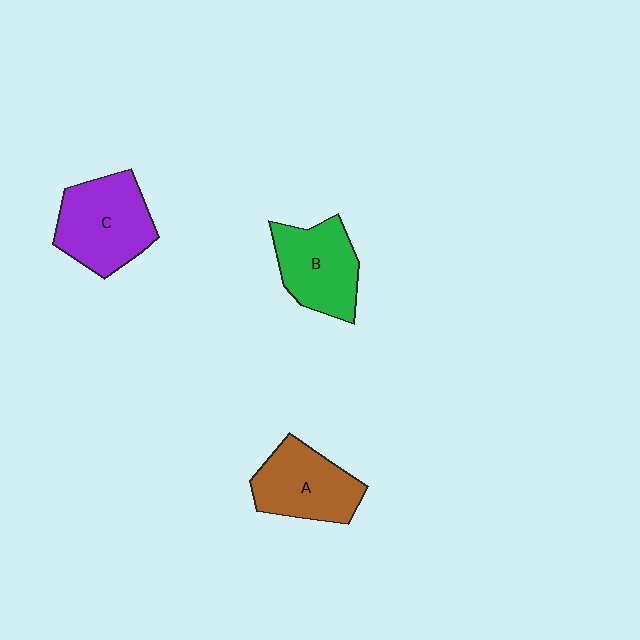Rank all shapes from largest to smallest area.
From largest to smallest: C (purple), B (green), A (brown).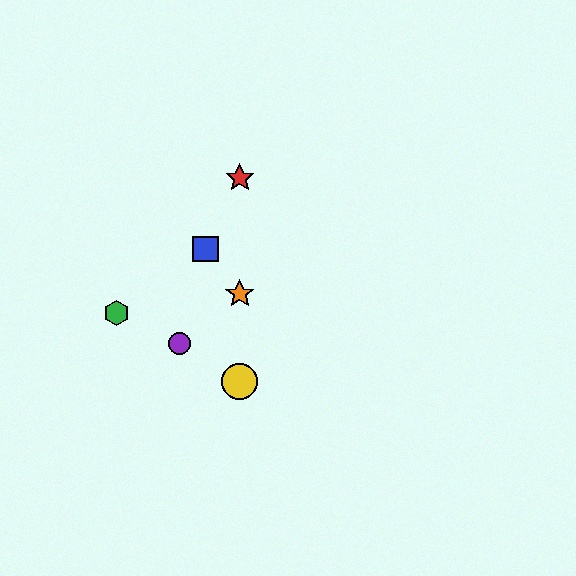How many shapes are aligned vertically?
3 shapes (the red star, the yellow circle, the orange star) are aligned vertically.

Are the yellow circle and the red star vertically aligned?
Yes, both are at x≈240.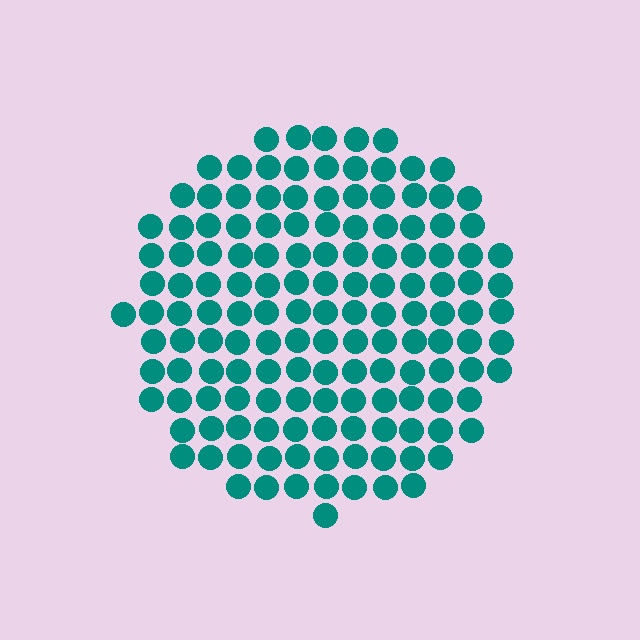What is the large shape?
The large shape is a circle.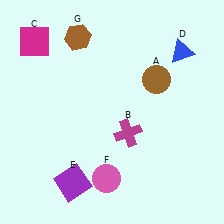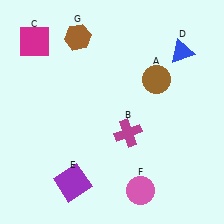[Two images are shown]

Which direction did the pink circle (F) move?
The pink circle (F) moved right.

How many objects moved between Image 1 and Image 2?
1 object moved between the two images.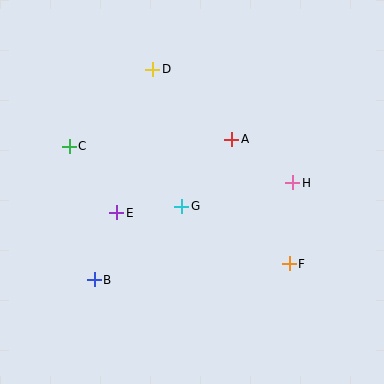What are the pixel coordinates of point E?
Point E is at (117, 213).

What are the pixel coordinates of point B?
Point B is at (94, 280).